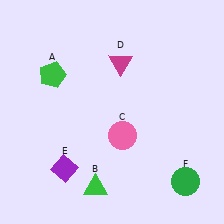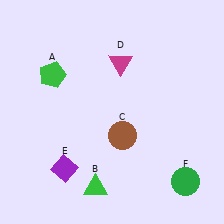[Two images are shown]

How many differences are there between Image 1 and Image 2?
There is 1 difference between the two images.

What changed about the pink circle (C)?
In Image 1, C is pink. In Image 2, it changed to brown.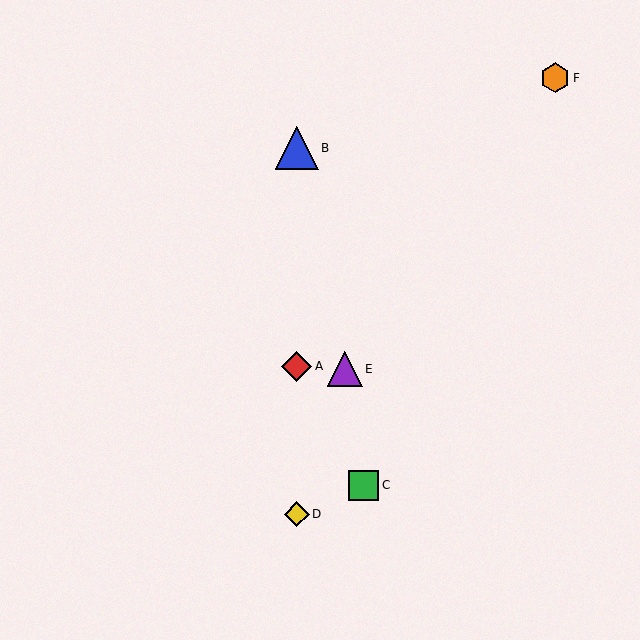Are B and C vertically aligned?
No, B is at x≈297 and C is at x≈364.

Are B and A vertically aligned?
Yes, both are at x≈297.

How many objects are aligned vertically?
3 objects (A, B, D) are aligned vertically.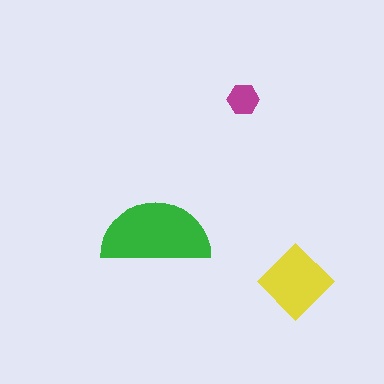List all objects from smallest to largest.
The magenta hexagon, the yellow diamond, the green semicircle.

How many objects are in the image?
There are 3 objects in the image.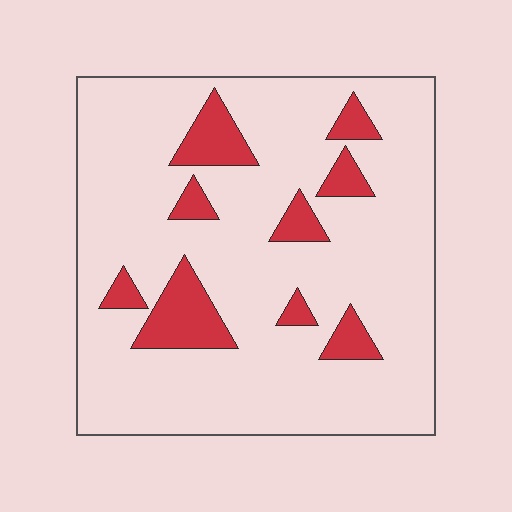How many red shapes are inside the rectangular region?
9.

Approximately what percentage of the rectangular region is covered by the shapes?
Approximately 15%.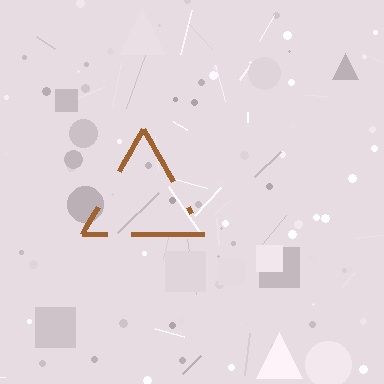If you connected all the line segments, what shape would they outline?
They would outline a triangle.